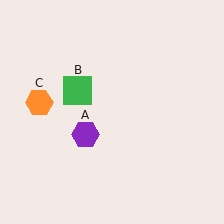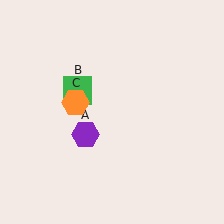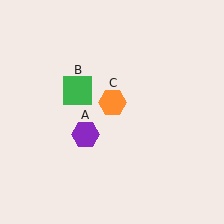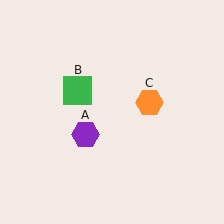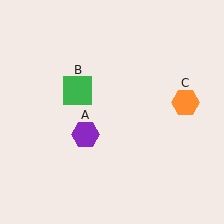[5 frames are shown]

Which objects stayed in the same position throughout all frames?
Purple hexagon (object A) and green square (object B) remained stationary.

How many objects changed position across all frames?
1 object changed position: orange hexagon (object C).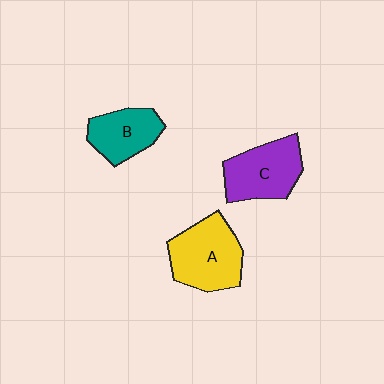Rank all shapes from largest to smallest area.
From largest to smallest: A (yellow), C (purple), B (teal).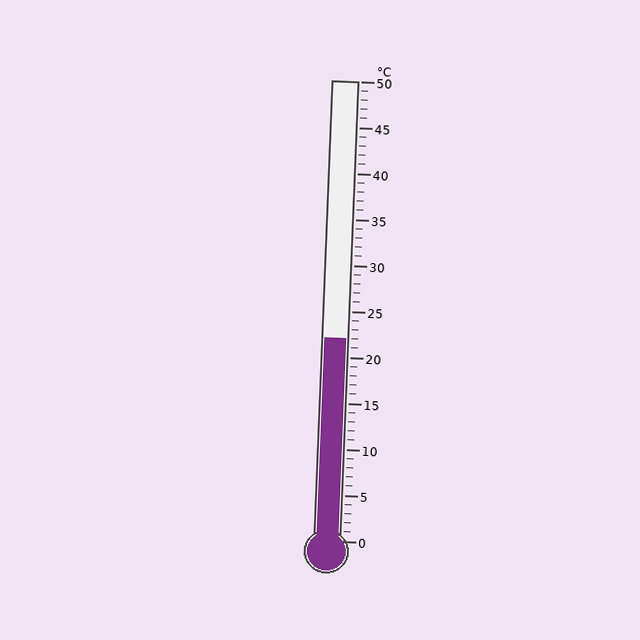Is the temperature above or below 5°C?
The temperature is above 5°C.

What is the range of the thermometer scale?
The thermometer scale ranges from 0°C to 50°C.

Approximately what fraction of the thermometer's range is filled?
The thermometer is filled to approximately 45% of its range.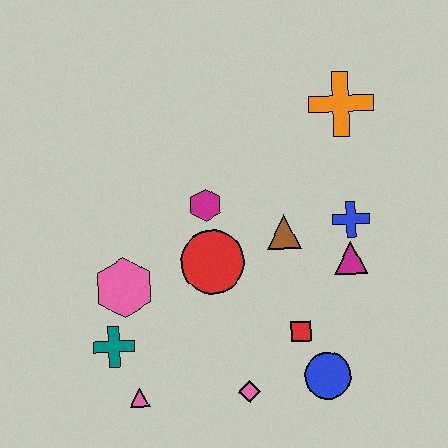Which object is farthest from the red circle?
The orange cross is farthest from the red circle.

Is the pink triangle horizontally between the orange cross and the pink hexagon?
Yes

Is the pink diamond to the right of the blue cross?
No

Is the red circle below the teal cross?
No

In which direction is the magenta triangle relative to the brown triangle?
The magenta triangle is to the right of the brown triangle.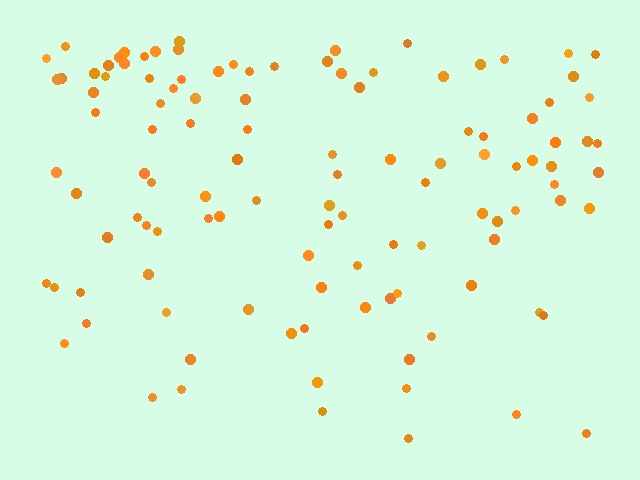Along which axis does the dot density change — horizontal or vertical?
Vertical.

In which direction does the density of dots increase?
From bottom to top, with the top side densest.